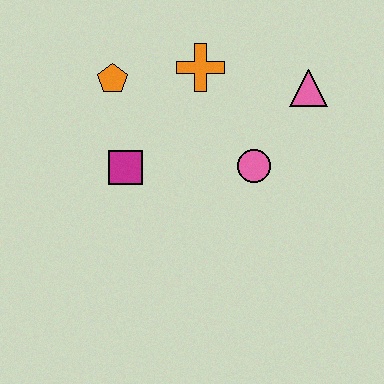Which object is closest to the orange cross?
The orange pentagon is closest to the orange cross.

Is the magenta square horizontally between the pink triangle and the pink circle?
No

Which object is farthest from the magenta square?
The pink triangle is farthest from the magenta square.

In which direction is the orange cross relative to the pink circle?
The orange cross is above the pink circle.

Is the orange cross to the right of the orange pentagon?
Yes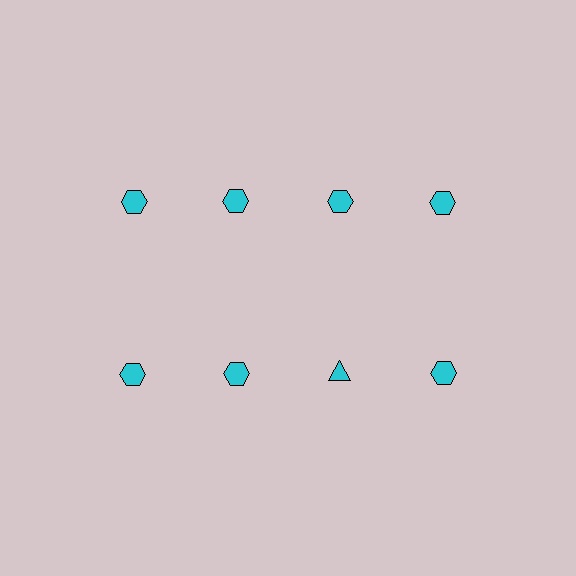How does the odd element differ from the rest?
It has a different shape: triangle instead of hexagon.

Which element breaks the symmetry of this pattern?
The cyan triangle in the second row, center column breaks the symmetry. All other shapes are cyan hexagons.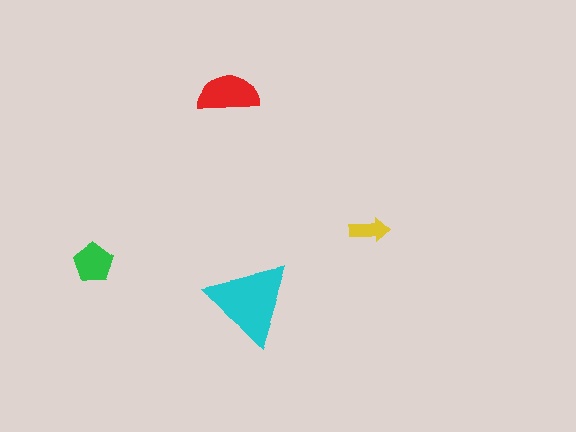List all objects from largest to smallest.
The cyan triangle, the red semicircle, the green pentagon, the yellow arrow.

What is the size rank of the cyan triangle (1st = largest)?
1st.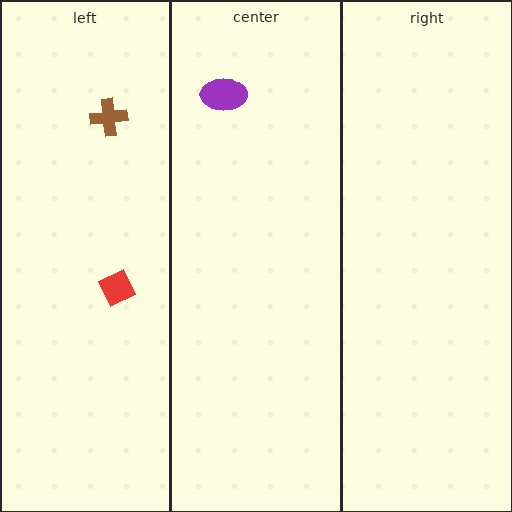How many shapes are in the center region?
1.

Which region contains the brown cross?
The left region.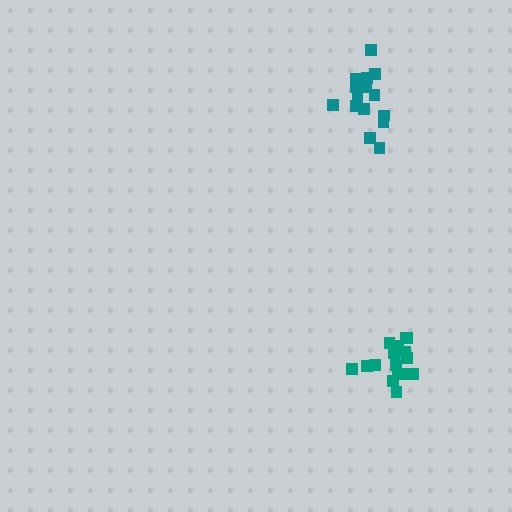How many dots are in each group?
Group 1: 17 dots, Group 2: 16 dots (33 total).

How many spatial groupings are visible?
There are 2 spatial groupings.